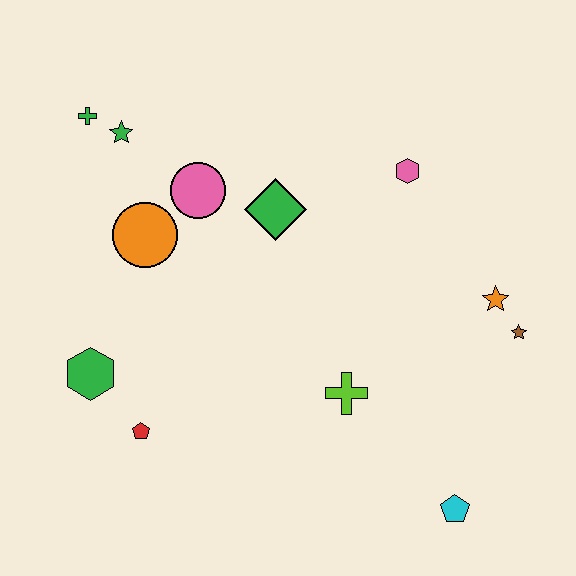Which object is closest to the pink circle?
The orange circle is closest to the pink circle.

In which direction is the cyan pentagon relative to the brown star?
The cyan pentagon is below the brown star.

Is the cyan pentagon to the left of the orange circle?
No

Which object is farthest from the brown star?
The green cross is farthest from the brown star.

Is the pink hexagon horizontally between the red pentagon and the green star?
No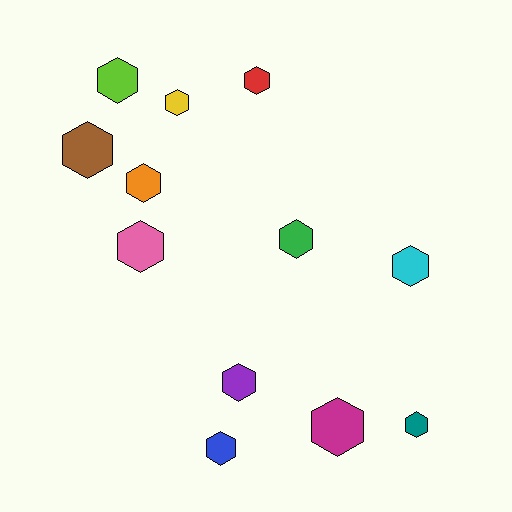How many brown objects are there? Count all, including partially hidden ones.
There is 1 brown object.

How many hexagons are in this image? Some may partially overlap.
There are 12 hexagons.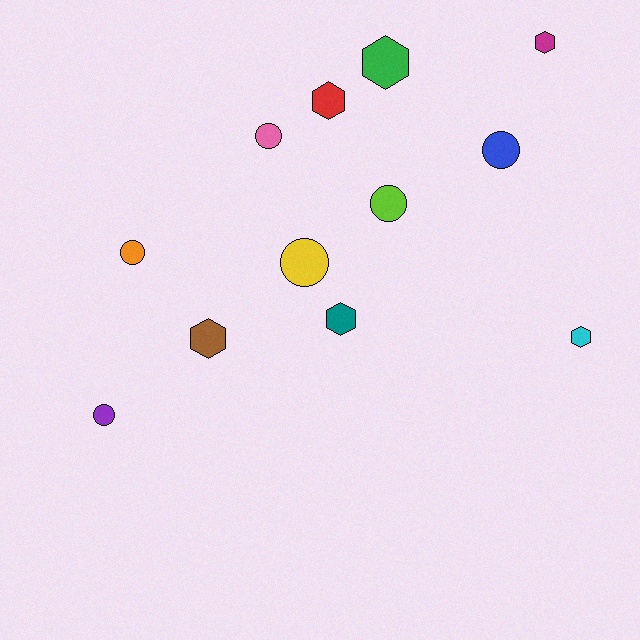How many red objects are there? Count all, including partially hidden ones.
There is 1 red object.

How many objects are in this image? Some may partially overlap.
There are 12 objects.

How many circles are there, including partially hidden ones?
There are 6 circles.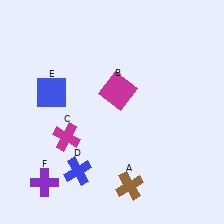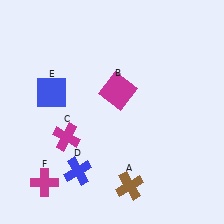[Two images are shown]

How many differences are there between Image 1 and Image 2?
There is 1 difference between the two images.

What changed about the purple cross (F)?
In Image 1, F is purple. In Image 2, it changed to magenta.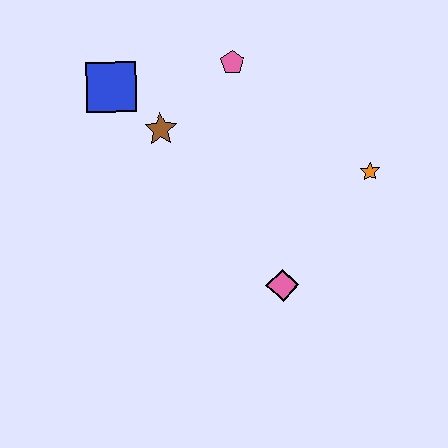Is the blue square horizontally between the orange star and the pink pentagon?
No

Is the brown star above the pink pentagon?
No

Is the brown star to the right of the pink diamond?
No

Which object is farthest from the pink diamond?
The blue square is farthest from the pink diamond.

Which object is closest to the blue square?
The brown star is closest to the blue square.